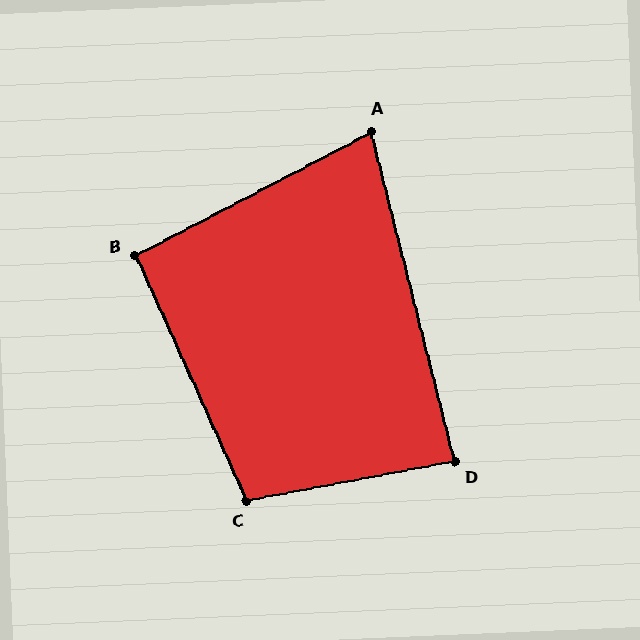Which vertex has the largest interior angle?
C, at approximately 104 degrees.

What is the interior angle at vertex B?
Approximately 93 degrees (approximately right).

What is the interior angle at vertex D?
Approximately 87 degrees (approximately right).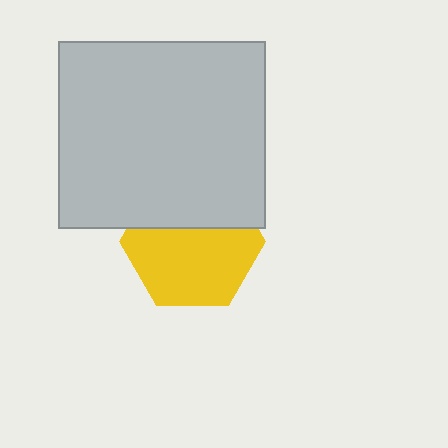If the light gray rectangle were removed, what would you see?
You would see the complete yellow hexagon.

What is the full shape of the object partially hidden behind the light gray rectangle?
The partially hidden object is a yellow hexagon.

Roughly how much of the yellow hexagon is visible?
About half of it is visible (roughly 62%).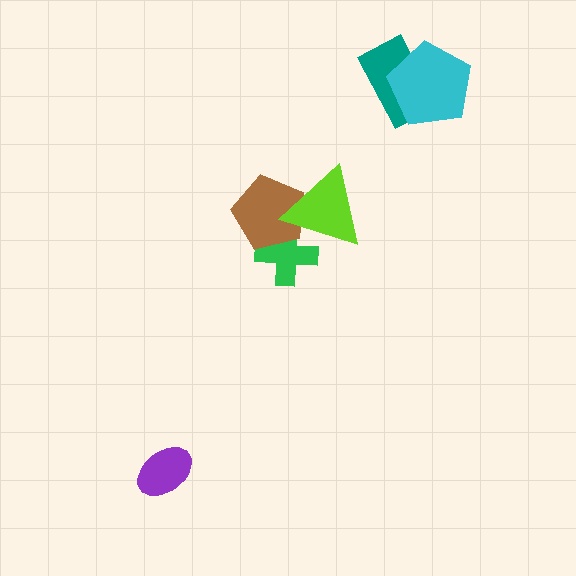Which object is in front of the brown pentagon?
The lime triangle is in front of the brown pentagon.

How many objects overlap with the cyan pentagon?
1 object overlaps with the cyan pentagon.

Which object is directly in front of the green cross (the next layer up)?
The brown pentagon is directly in front of the green cross.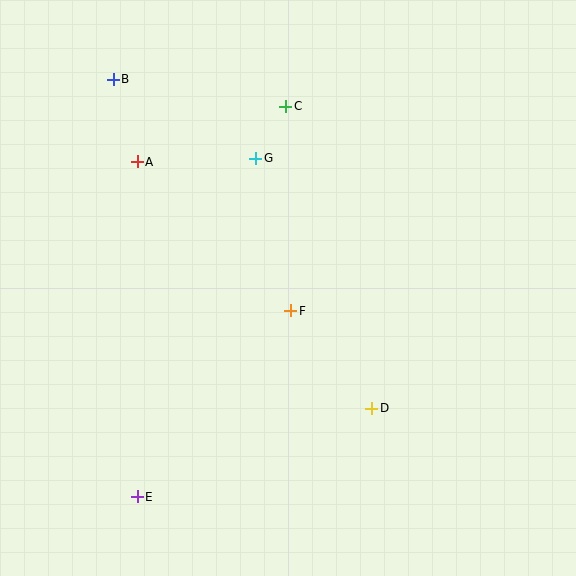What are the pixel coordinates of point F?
Point F is at (291, 311).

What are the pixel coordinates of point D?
Point D is at (372, 408).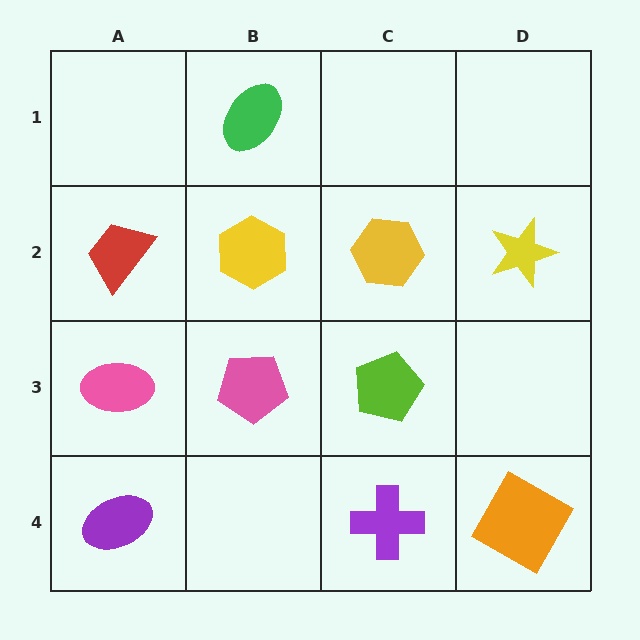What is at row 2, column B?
A yellow hexagon.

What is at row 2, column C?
A yellow hexagon.